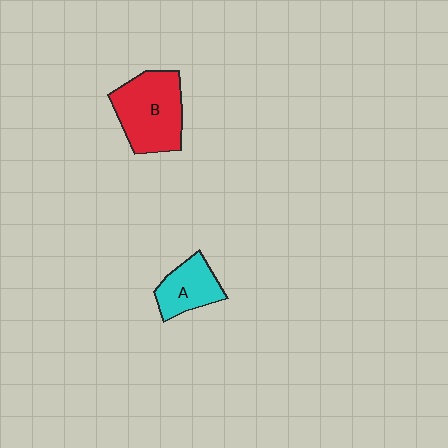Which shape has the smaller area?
Shape A (cyan).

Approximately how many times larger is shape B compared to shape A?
Approximately 1.7 times.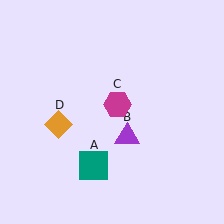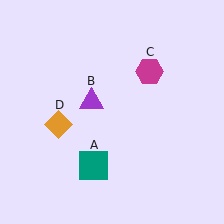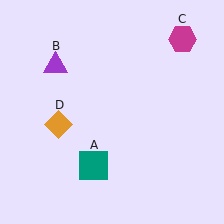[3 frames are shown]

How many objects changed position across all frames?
2 objects changed position: purple triangle (object B), magenta hexagon (object C).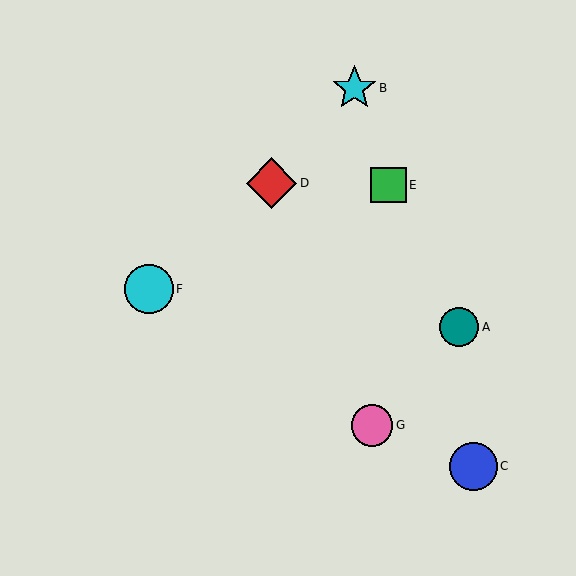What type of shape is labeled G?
Shape G is a pink circle.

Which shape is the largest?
The red diamond (labeled D) is the largest.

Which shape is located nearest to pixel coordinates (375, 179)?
The green square (labeled E) at (388, 185) is nearest to that location.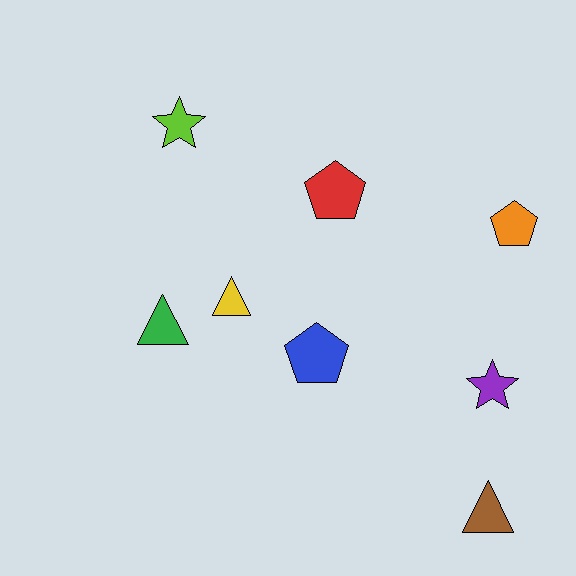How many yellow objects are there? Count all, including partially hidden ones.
There is 1 yellow object.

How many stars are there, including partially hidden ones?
There are 2 stars.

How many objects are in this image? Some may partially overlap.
There are 8 objects.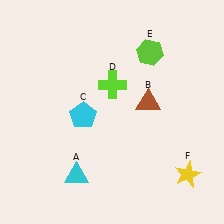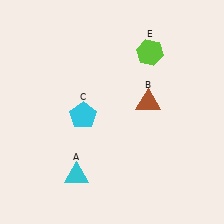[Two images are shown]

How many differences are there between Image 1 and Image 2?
There are 2 differences between the two images.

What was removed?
The lime cross (D), the yellow star (F) were removed in Image 2.